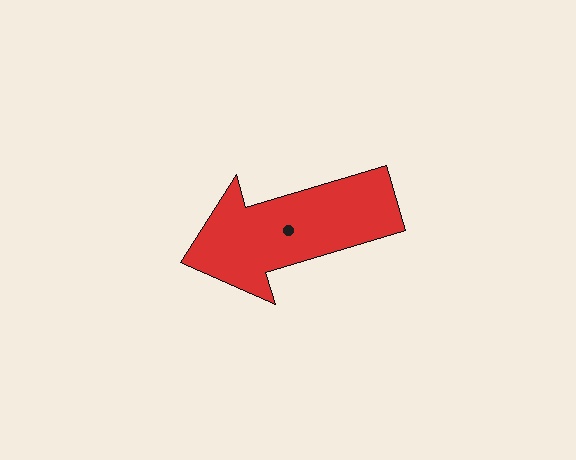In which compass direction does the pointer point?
West.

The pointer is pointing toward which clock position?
Roughly 8 o'clock.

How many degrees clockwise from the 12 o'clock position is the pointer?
Approximately 253 degrees.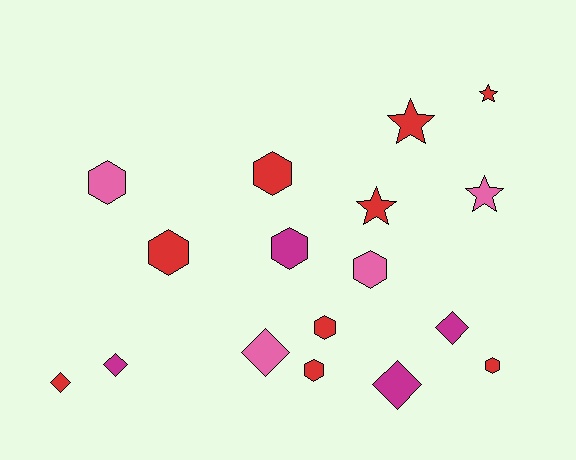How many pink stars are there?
There is 1 pink star.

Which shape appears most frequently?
Hexagon, with 8 objects.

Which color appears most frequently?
Red, with 9 objects.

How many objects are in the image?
There are 17 objects.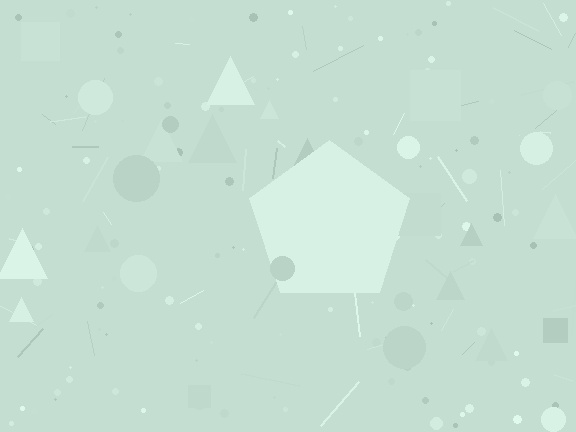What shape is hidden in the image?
A pentagon is hidden in the image.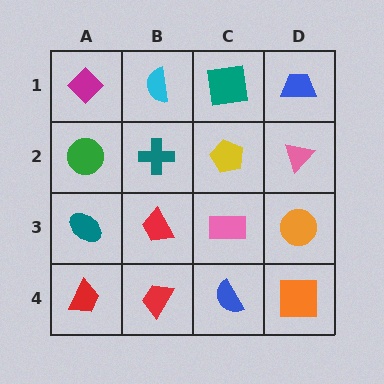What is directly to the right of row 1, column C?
A blue trapezoid.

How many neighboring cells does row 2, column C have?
4.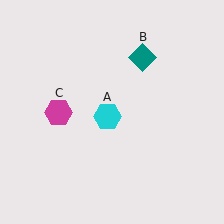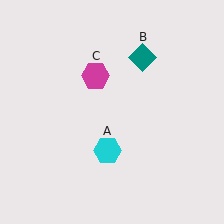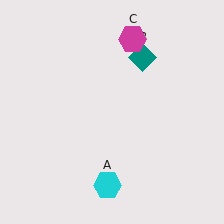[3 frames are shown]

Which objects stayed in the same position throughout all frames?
Teal diamond (object B) remained stationary.